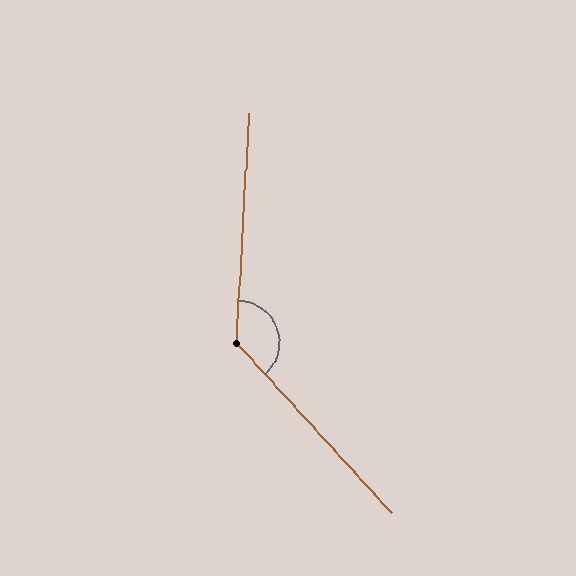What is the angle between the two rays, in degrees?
Approximately 135 degrees.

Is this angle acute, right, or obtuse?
It is obtuse.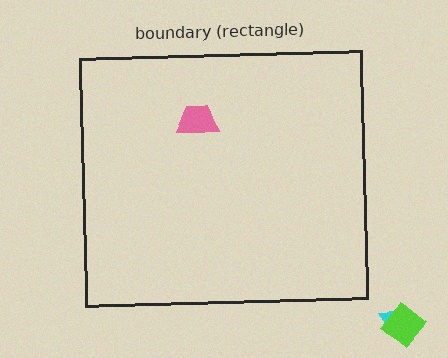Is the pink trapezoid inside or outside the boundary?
Inside.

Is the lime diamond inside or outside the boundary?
Outside.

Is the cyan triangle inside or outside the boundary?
Outside.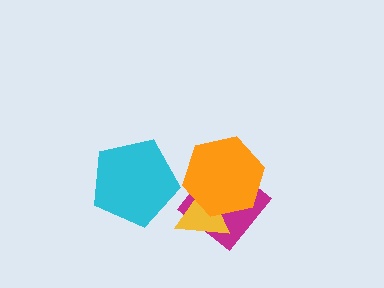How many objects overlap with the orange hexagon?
2 objects overlap with the orange hexagon.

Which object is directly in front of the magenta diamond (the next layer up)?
The yellow triangle is directly in front of the magenta diamond.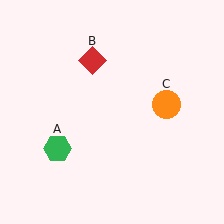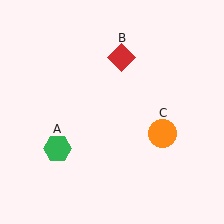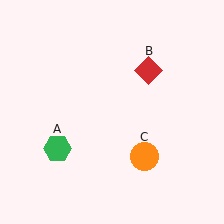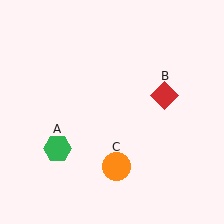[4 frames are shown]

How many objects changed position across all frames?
2 objects changed position: red diamond (object B), orange circle (object C).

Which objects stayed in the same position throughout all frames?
Green hexagon (object A) remained stationary.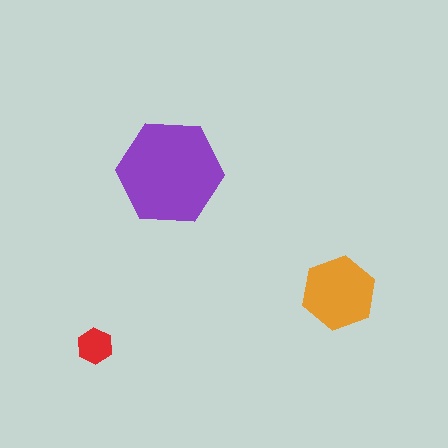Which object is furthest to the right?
The orange hexagon is rightmost.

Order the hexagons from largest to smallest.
the purple one, the orange one, the red one.